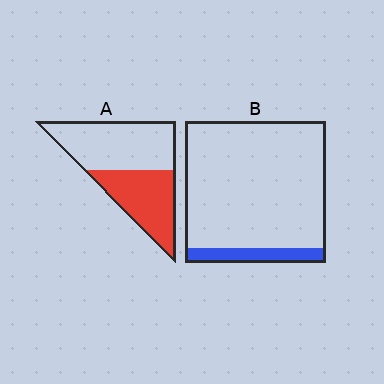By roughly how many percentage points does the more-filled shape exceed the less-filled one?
By roughly 35 percentage points (A over B).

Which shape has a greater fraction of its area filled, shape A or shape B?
Shape A.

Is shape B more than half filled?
No.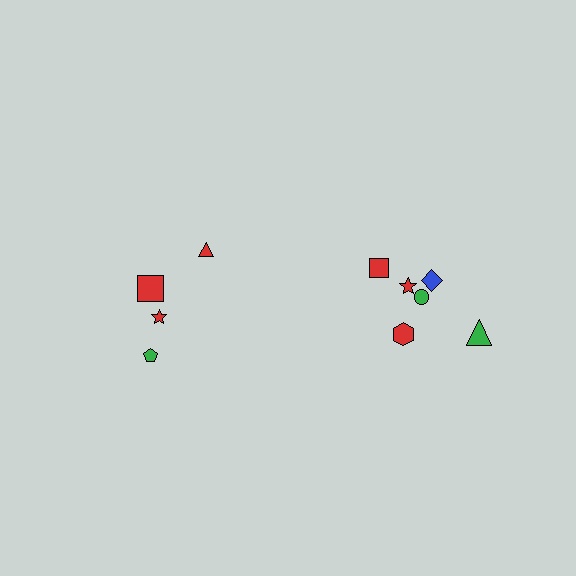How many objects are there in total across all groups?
There are 10 objects.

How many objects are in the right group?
There are 6 objects.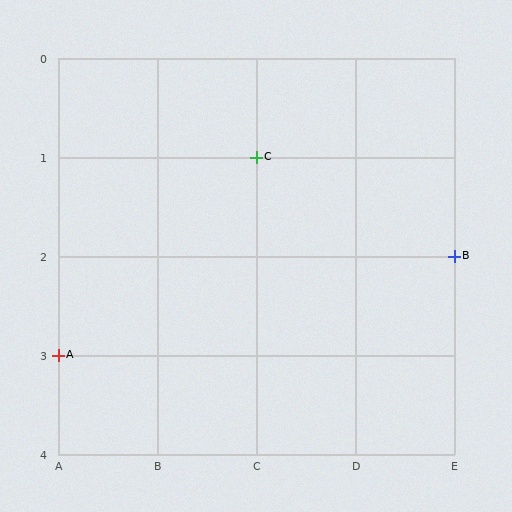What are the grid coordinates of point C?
Point C is at grid coordinates (C, 1).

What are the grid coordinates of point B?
Point B is at grid coordinates (E, 2).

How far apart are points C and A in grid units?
Points C and A are 2 columns and 2 rows apart (about 2.8 grid units diagonally).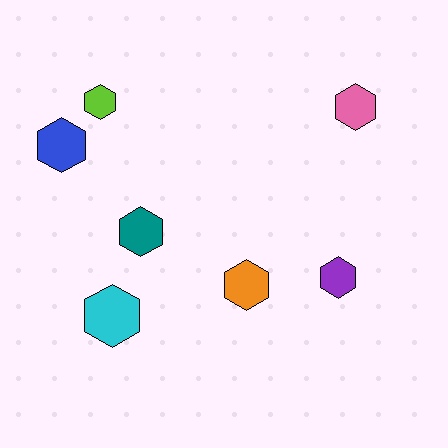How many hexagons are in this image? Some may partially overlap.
There are 7 hexagons.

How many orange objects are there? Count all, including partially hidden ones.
There is 1 orange object.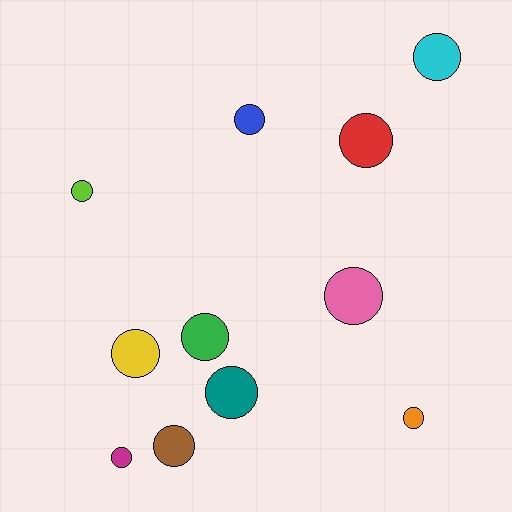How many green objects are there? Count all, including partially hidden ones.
There is 1 green object.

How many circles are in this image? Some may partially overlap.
There are 11 circles.